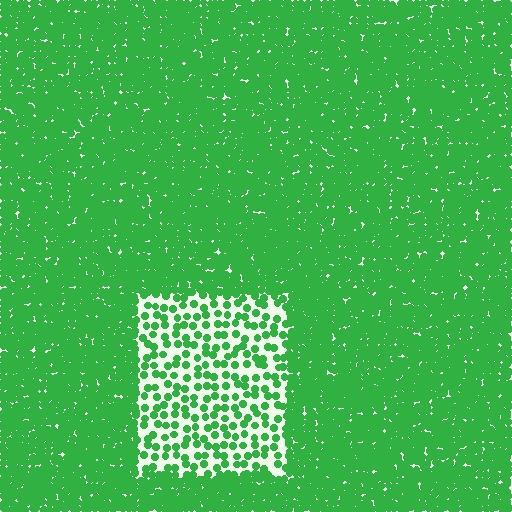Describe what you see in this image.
The image contains small green elements arranged at two different densities. A rectangle-shaped region is visible where the elements are less densely packed than the surrounding area.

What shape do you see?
I see a rectangle.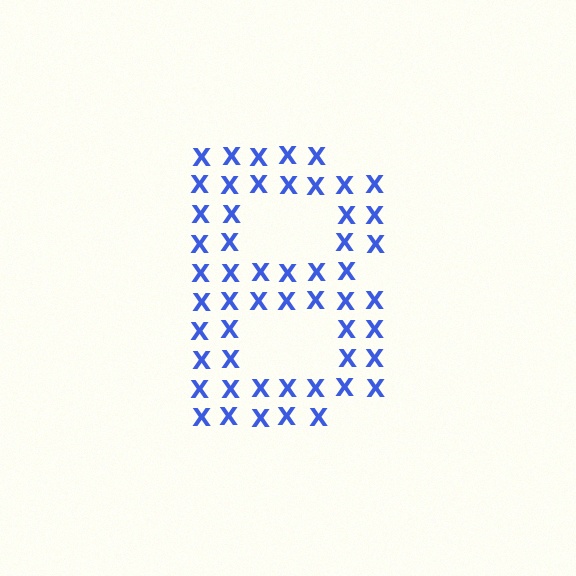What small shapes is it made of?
It is made of small letter X's.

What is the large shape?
The large shape is the letter B.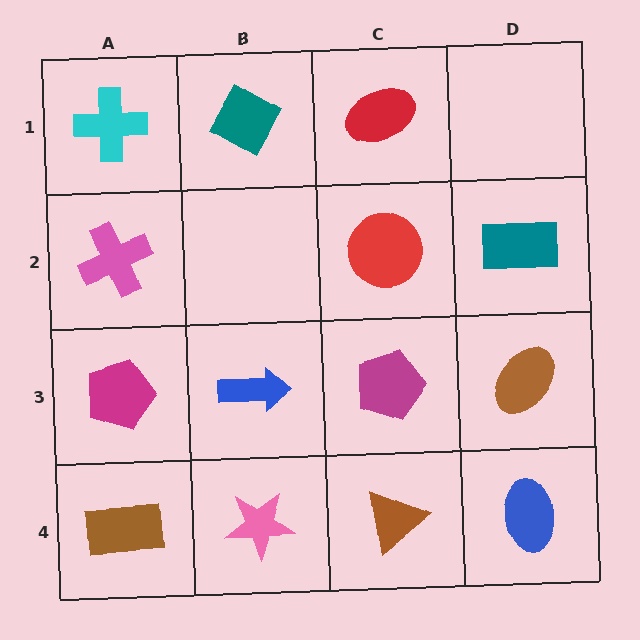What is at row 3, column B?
A blue arrow.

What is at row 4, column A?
A brown rectangle.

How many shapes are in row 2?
3 shapes.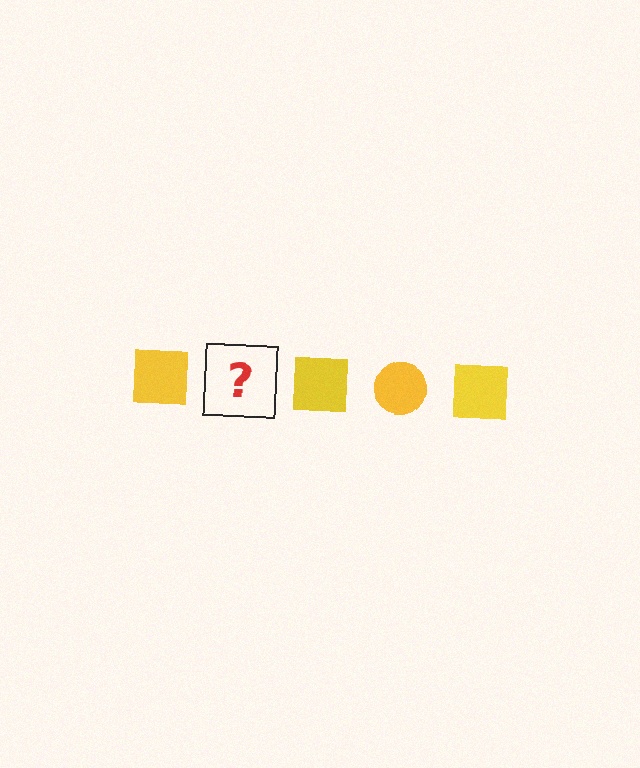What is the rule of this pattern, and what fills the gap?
The rule is that the pattern cycles through square, circle shapes in yellow. The gap should be filled with a yellow circle.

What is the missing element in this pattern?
The missing element is a yellow circle.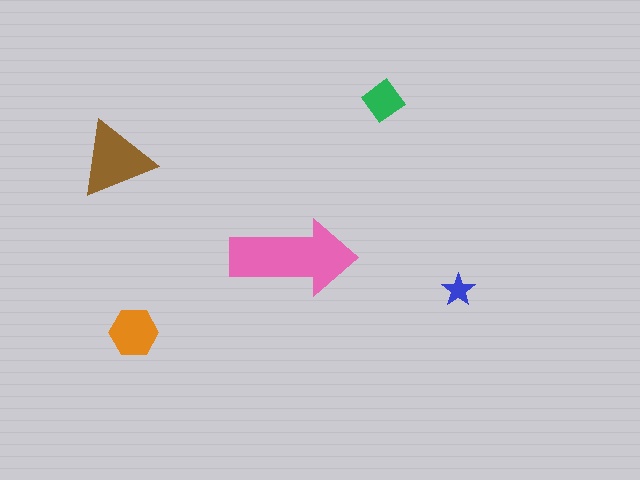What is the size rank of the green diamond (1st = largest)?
4th.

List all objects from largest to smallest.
The pink arrow, the brown triangle, the orange hexagon, the green diamond, the blue star.